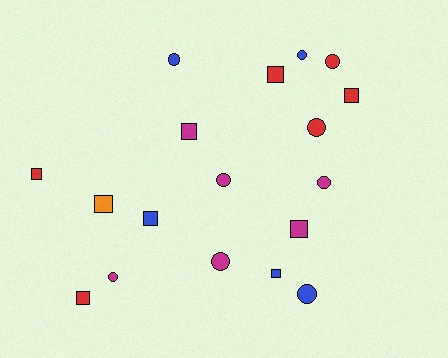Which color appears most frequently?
Red, with 6 objects.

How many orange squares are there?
There is 1 orange square.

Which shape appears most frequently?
Square, with 9 objects.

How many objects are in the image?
There are 18 objects.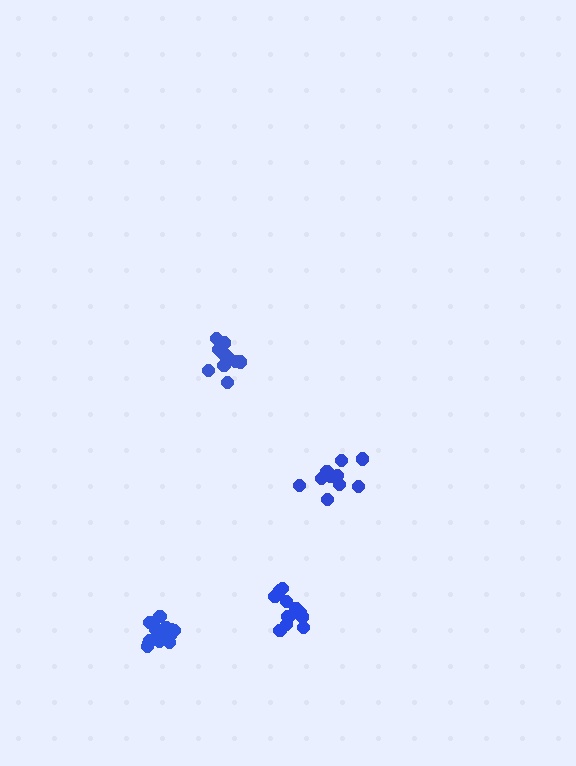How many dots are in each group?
Group 1: 13 dots, Group 2: 16 dots, Group 3: 12 dots, Group 4: 10 dots (51 total).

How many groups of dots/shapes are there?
There are 4 groups.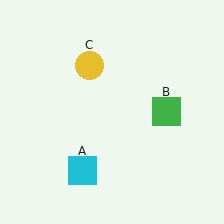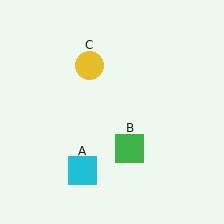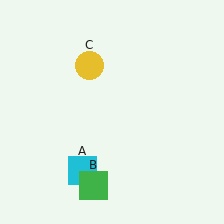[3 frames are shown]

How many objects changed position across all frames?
1 object changed position: green square (object B).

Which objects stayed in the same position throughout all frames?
Cyan square (object A) and yellow circle (object C) remained stationary.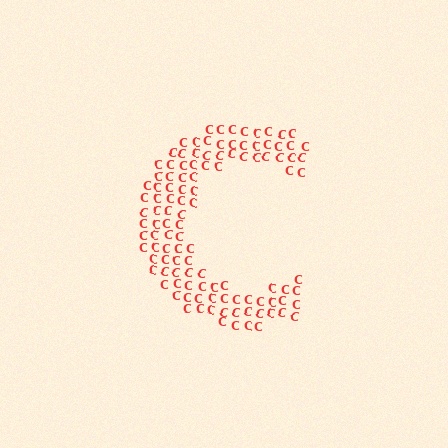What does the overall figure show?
The overall figure shows the letter C.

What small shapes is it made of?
It is made of small letter C's.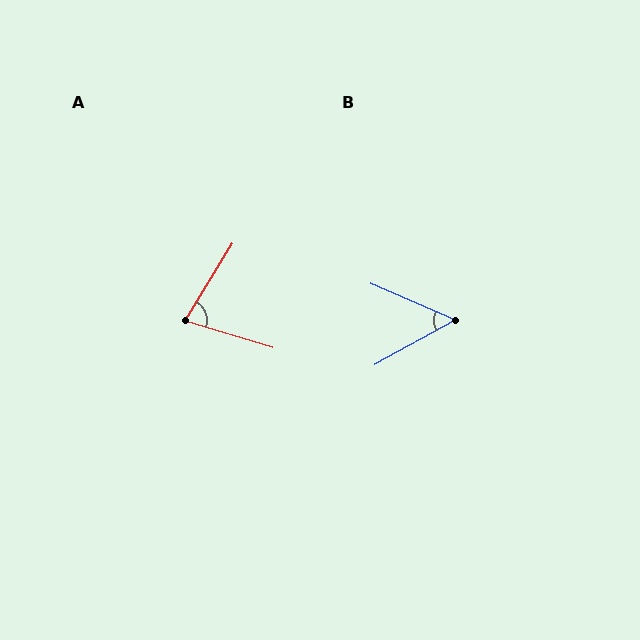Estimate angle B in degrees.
Approximately 52 degrees.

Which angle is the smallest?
B, at approximately 52 degrees.